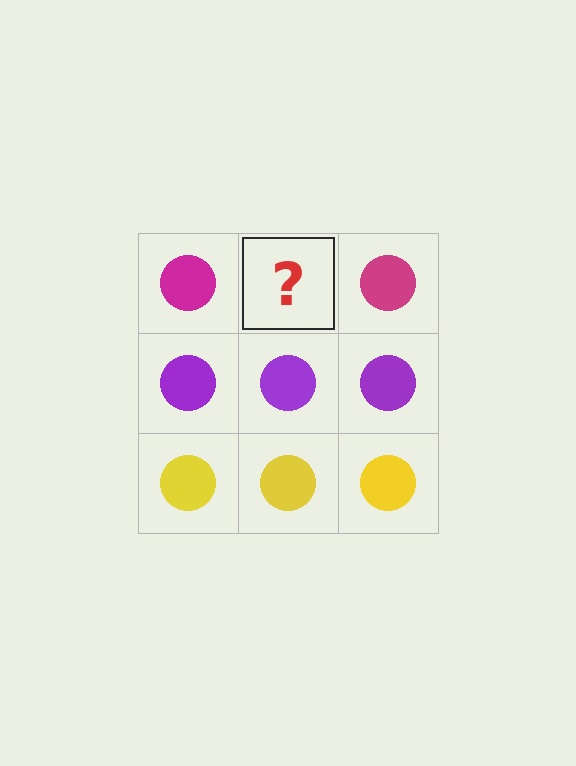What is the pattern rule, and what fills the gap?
The rule is that each row has a consistent color. The gap should be filled with a magenta circle.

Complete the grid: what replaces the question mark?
The question mark should be replaced with a magenta circle.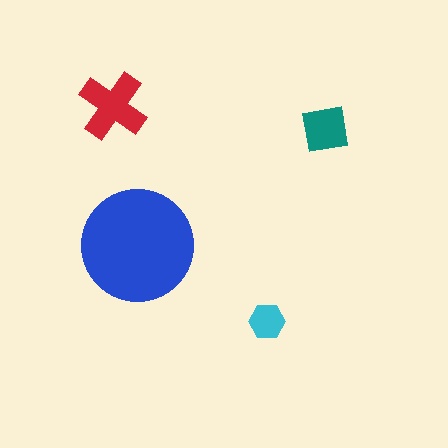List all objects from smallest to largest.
The cyan hexagon, the teal square, the red cross, the blue circle.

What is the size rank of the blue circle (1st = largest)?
1st.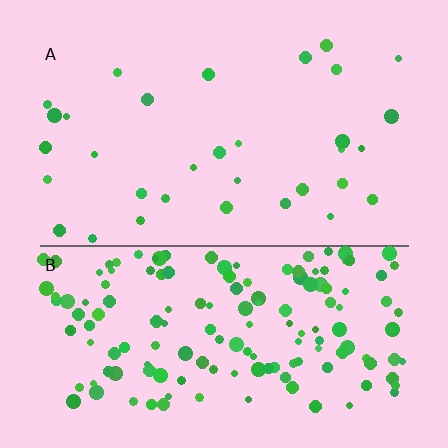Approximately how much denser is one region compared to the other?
Approximately 4.8× — region B over region A.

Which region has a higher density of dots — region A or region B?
B (the bottom).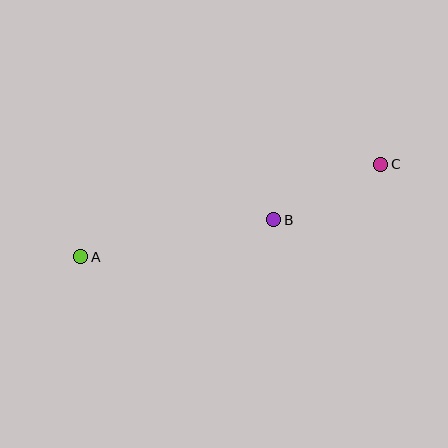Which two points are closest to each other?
Points B and C are closest to each other.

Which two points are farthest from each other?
Points A and C are farthest from each other.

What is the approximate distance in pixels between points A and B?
The distance between A and B is approximately 197 pixels.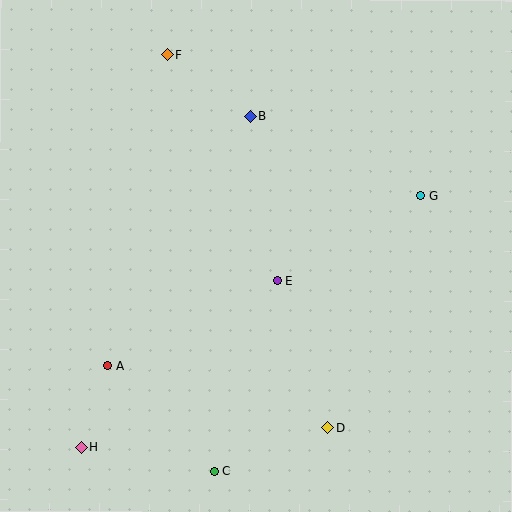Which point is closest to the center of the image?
Point E at (277, 281) is closest to the center.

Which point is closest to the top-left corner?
Point F is closest to the top-left corner.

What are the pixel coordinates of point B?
Point B is at (250, 116).